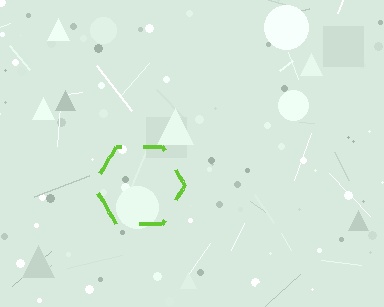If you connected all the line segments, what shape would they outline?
They would outline a hexagon.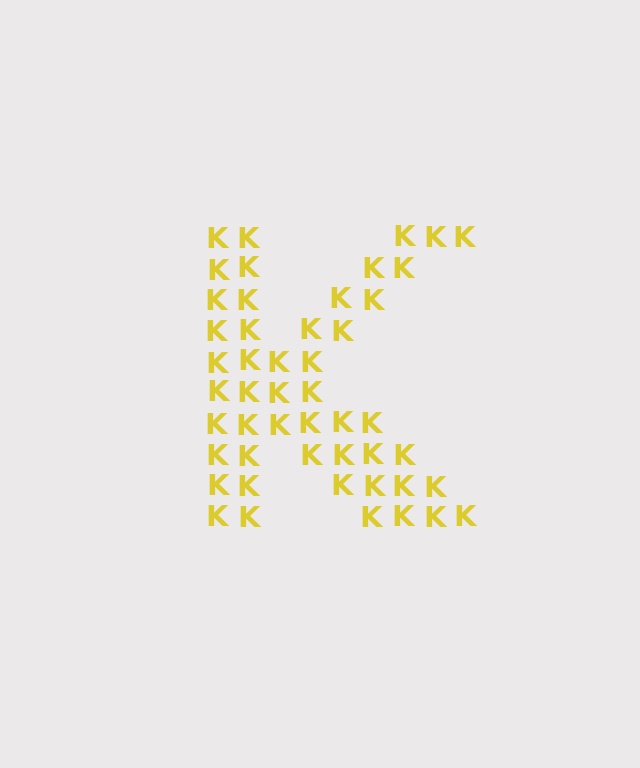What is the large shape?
The large shape is the letter K.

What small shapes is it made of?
It is made of small letter K's.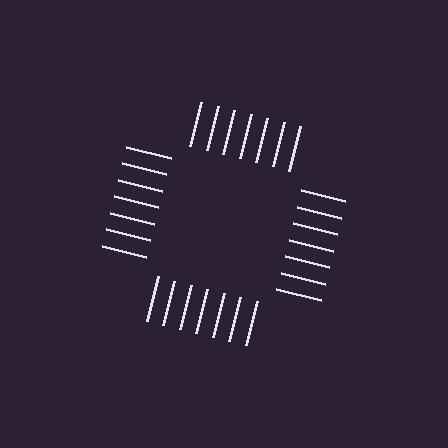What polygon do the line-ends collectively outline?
An illusory square — the line segments terminate on its edges but no continuous stroke is drawn.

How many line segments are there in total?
28 — 7 along each of the 4 edges.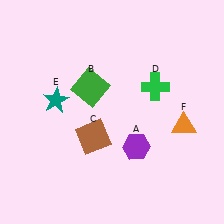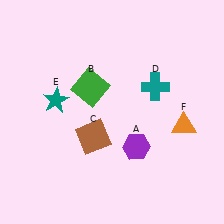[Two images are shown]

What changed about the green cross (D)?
In Image 1, D is green. In Image 2, it changed to teal.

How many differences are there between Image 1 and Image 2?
There is 1 difference between the two images.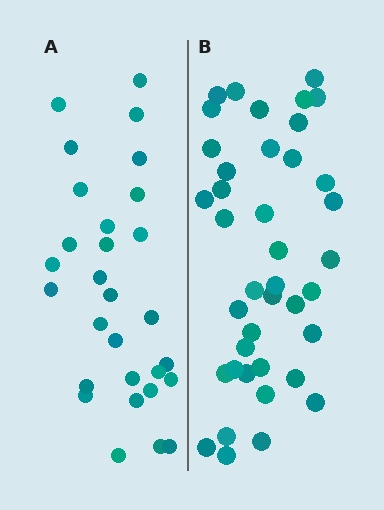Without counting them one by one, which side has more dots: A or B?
Region B (the right region) has more dots.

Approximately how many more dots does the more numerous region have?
Region B has roughly 12 or so more dots than region A.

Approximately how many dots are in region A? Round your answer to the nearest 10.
About 30 dots. (The exact count is 29, which rounds to 30.)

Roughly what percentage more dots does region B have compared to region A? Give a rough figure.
About 40% more.